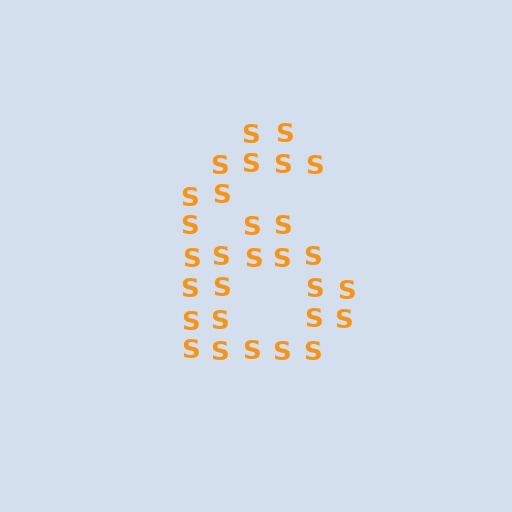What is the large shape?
The large shape is the digit 6.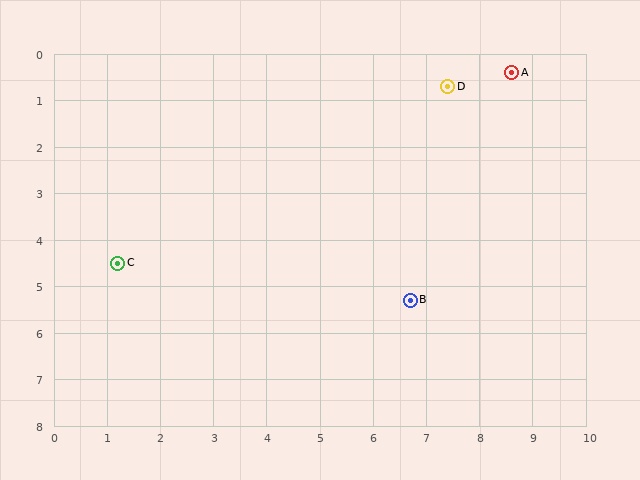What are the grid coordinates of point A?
Point A is at approximately (8.6, 0.4).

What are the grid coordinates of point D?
Point D is at approximately (7.4, 0.7).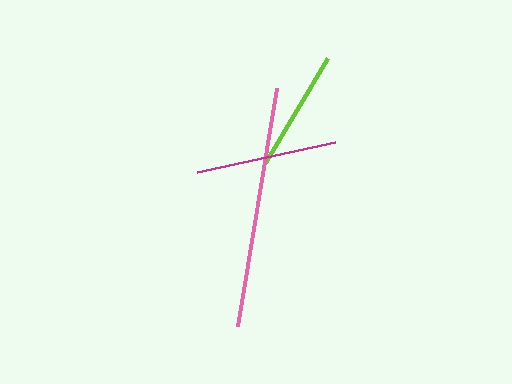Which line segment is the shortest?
The lime line is the shortest at approximately 121 pixels.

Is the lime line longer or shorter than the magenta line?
The magenta line is longer than the lime line.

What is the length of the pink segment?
The pink segment is approximately 241 pixels long.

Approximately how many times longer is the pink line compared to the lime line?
The pink line is approximately 2.0 times the length of the lime line.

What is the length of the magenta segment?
The magenta segment is approximately 141 pixels long.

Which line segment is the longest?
The pink line is the longest at approximately 241 pixels.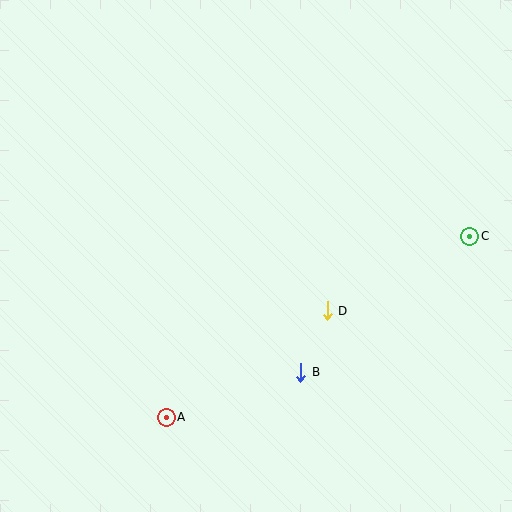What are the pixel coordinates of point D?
Point D is at (327, 311).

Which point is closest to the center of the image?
Point D at (327, 311) is closest to the center.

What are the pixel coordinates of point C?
Point C is at (470, 236).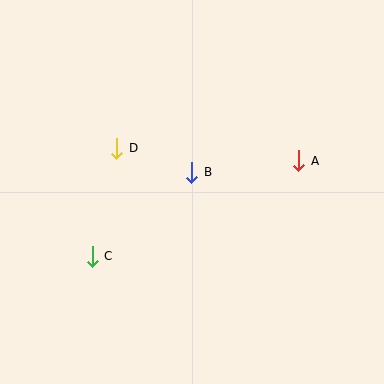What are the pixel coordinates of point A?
Point A is at (299, 161).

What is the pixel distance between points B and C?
The distance between B and C is 130 pixels.